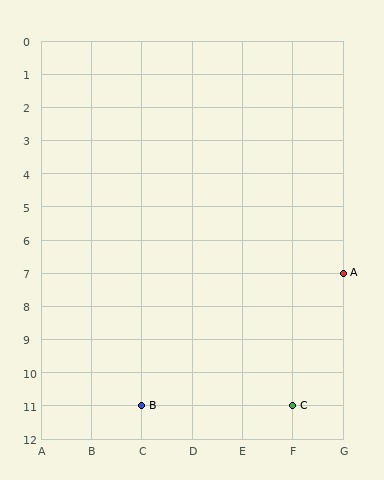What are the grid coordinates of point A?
Point A is at grid coordinates (G, 7).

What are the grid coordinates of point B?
Point B is at grid coordinates (C, 11).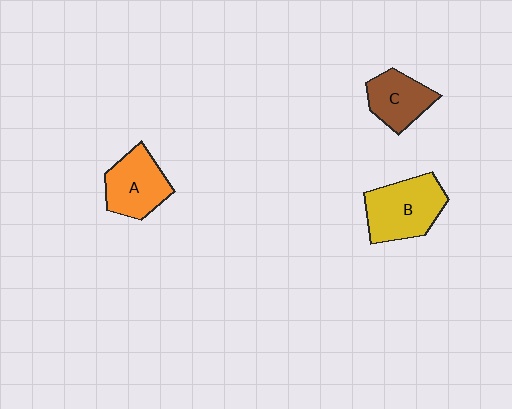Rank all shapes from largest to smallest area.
From largest to smallest: B (yellow), A (orange), C (brown).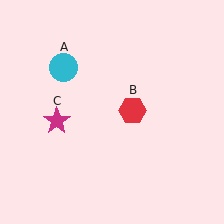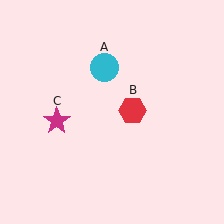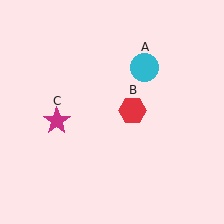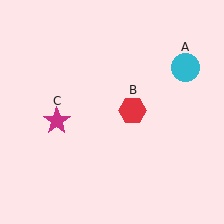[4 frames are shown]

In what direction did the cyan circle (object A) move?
The cyan circle (object A) moved right.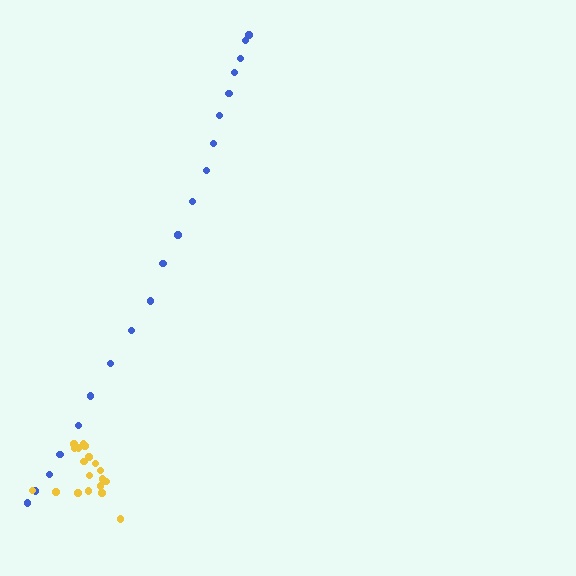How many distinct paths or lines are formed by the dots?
There are 2 distinct paths.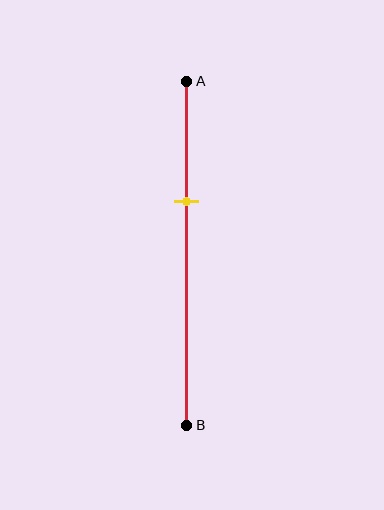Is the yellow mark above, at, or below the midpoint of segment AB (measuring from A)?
The yellow mark is above the midpoint of segment AB.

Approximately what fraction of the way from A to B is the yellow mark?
The yellow mark is approximately 35% of the way from A to B.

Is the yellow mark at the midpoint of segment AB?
No, the mark is at about 35% from A, not at the 50% midpoint.